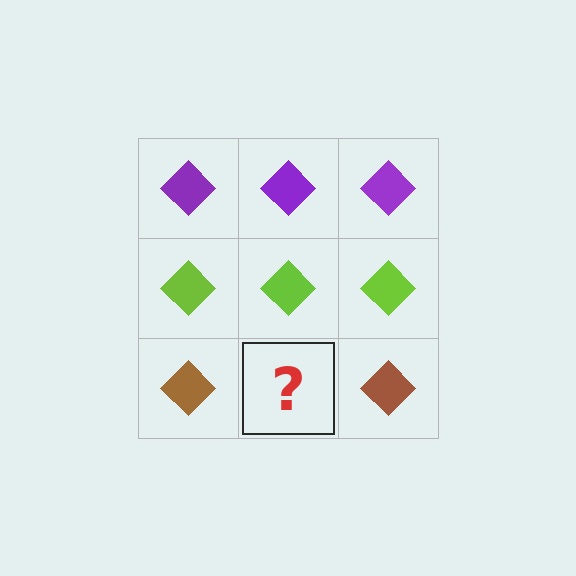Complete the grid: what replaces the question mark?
The question mark should be replaced with a brown diamond.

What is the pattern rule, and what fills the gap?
The rule is that each row has a consistent color. The gap should be filled with a brown diamond.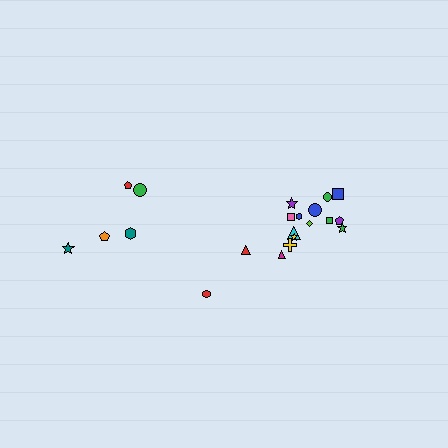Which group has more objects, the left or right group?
The right group.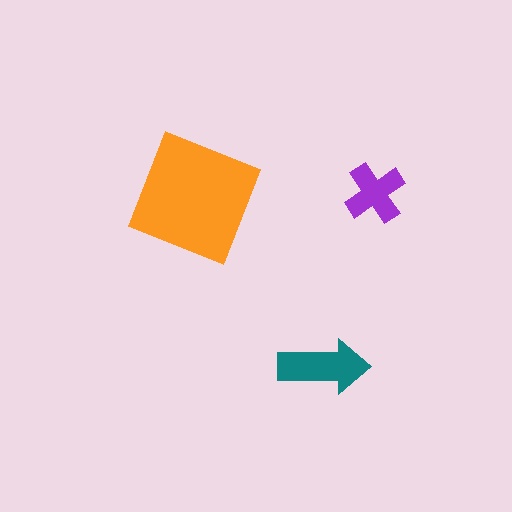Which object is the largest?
The orange square.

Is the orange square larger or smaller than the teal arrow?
Larger.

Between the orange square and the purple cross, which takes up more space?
The orange square.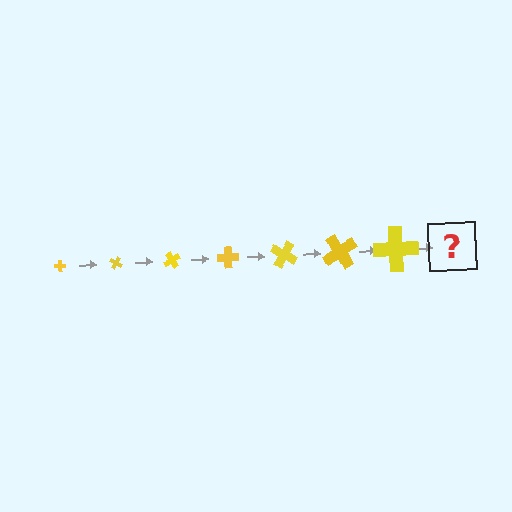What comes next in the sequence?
The next element should be a cross, larger than the previous one and rotated 210 degrees from the start.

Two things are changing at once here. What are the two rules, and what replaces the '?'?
The two rules are that the cross grows larger each step and it rotates 30 degrees each step. The '?' should be a cross, larger than the previous one and rotated 210 degrees from the start.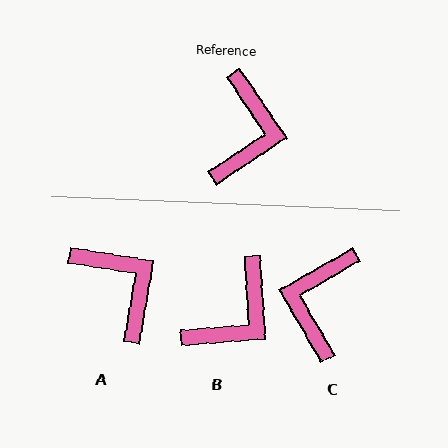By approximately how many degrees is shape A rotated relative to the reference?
Approximately 47 degrees counter-clockwise.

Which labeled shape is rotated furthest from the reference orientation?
C, about 176 degrees away.